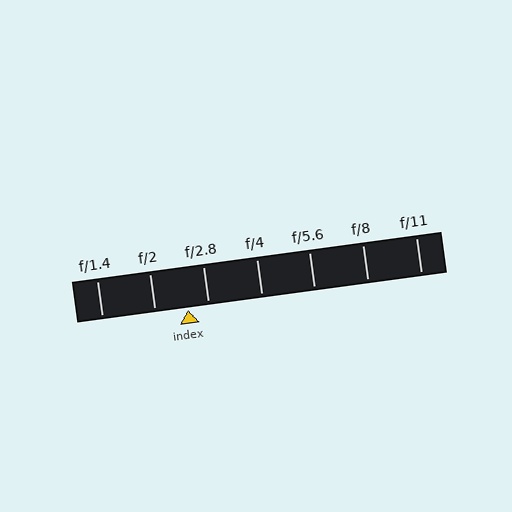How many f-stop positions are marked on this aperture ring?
There are 7 f-stop positions marked.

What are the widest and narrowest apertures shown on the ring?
The widest aperture shown is f/1.4 and the narrowest is f/11.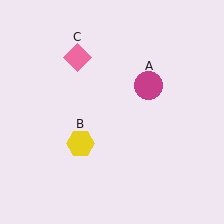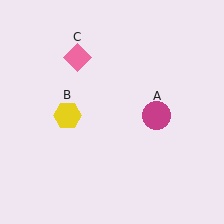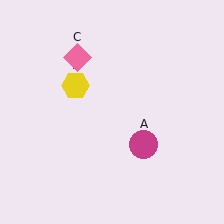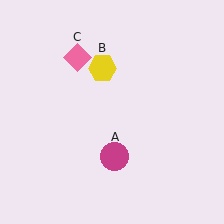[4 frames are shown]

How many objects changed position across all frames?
2 objects changed position: magenta circle (object A), yellow hexagon (object B).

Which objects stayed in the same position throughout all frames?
Pink diamond (object C) remained stationary.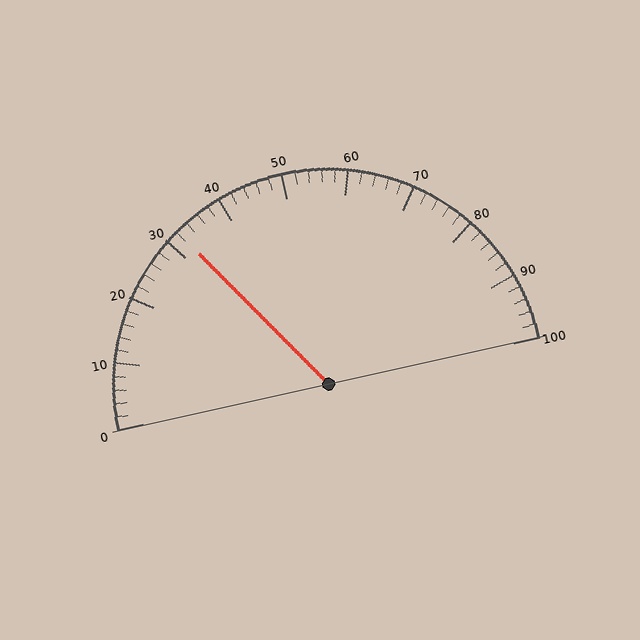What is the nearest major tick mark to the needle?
The nearest major tick mark is 30.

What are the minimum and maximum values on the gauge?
The gauge ranges from 0 to 100.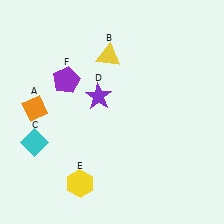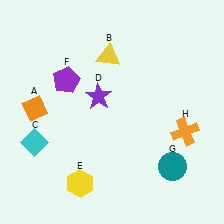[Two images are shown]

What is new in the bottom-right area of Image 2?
An orange cross (H) was added in the bottom-right area of Image 2.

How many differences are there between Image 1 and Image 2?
There are 2 differences between the two images.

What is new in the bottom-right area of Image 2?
A teal circle (G) was added in the bottom-right area of Image 2.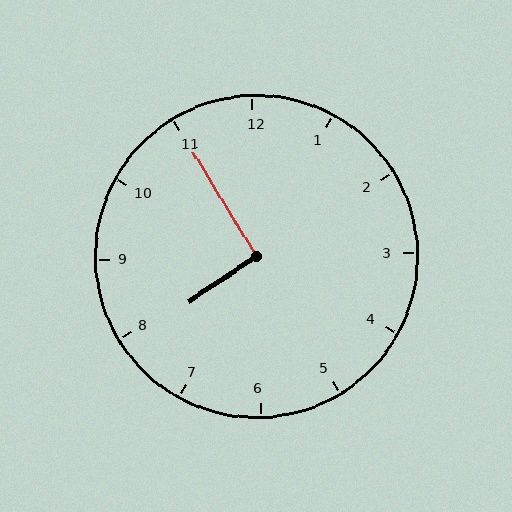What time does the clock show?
7:55.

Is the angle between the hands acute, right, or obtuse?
It is right.